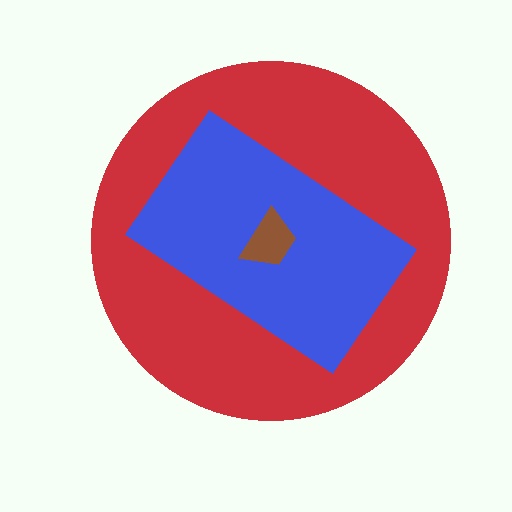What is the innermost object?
The brown trapezoid.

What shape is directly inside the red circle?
The blue rectangle.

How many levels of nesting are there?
3.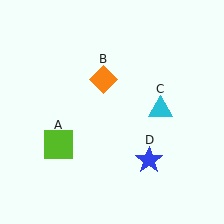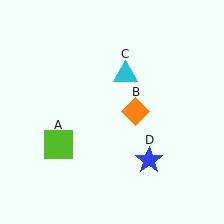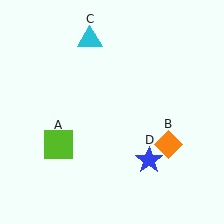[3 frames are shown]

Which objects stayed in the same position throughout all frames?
Lime square (object A) and blue star (object D) remained stationary.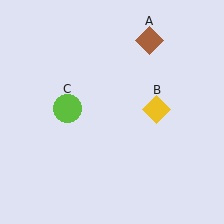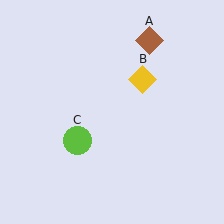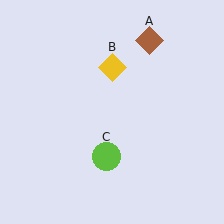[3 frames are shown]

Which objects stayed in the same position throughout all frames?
Brown diamond (object A) remained stationary.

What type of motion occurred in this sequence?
The yellow diamond (object B), lime circle (object C) rotated counterclockwise around the center of the scene.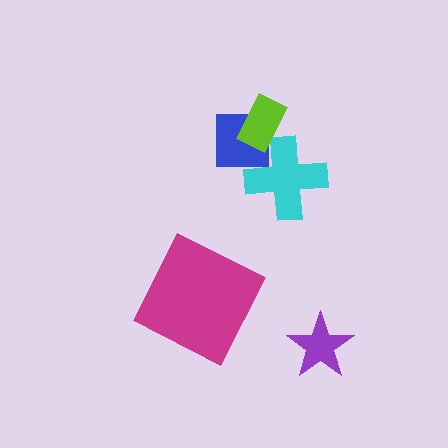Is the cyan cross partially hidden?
Yes, it is partially covered by another shape.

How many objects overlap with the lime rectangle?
2 objects overlap with the lime rectangle.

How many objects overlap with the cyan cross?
2 objects overlap with the cyan cross.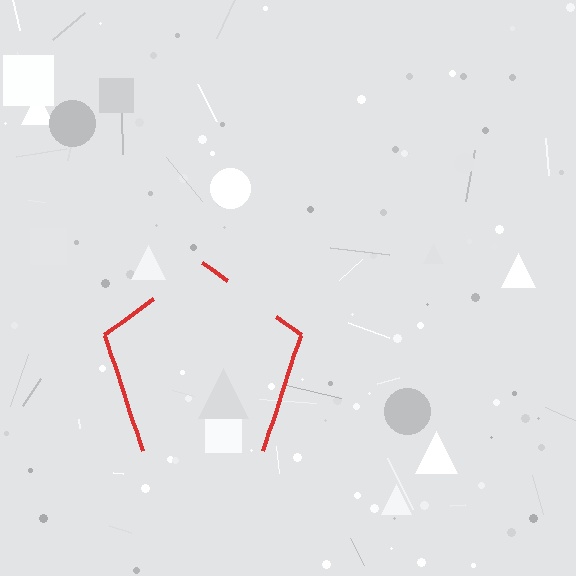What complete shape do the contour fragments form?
The contour fragments form a pentagon.